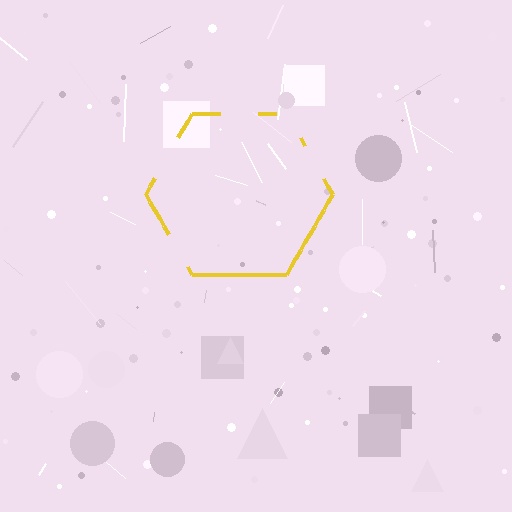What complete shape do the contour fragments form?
The contour fragments form a hexagon.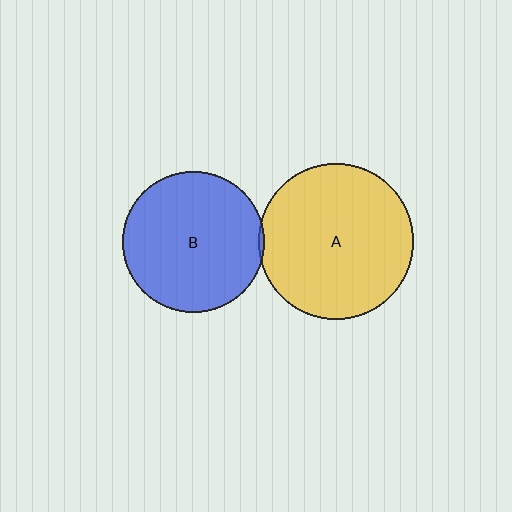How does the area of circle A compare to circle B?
Approximately 1.2 times.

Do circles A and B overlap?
Yes.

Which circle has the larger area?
Circle A (yellow).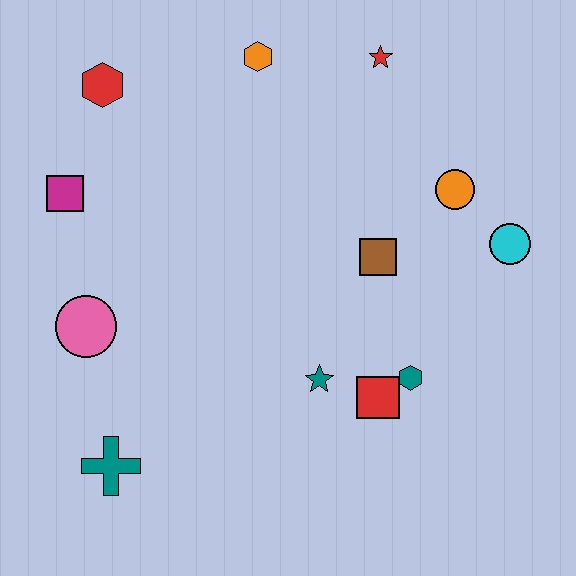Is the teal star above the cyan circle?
No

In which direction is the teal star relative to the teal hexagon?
The teal star is to the left of the teal hexagon.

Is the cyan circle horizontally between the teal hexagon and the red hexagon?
No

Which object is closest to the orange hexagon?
The red star is closest to the orange hexagon.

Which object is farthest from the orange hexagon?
The teal cross is farthest from the orange hexagon.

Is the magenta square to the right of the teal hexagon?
No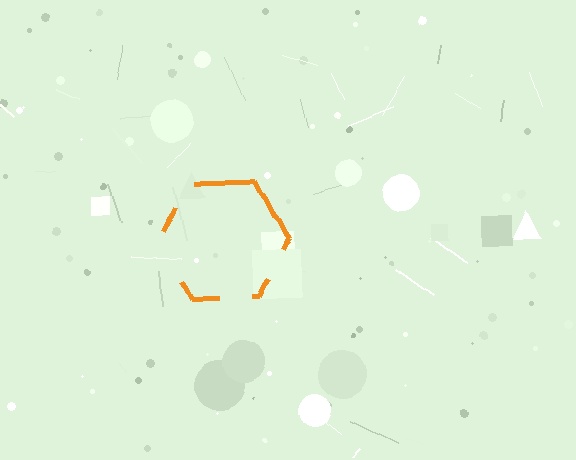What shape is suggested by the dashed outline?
The dashed outline suggests a hexagon.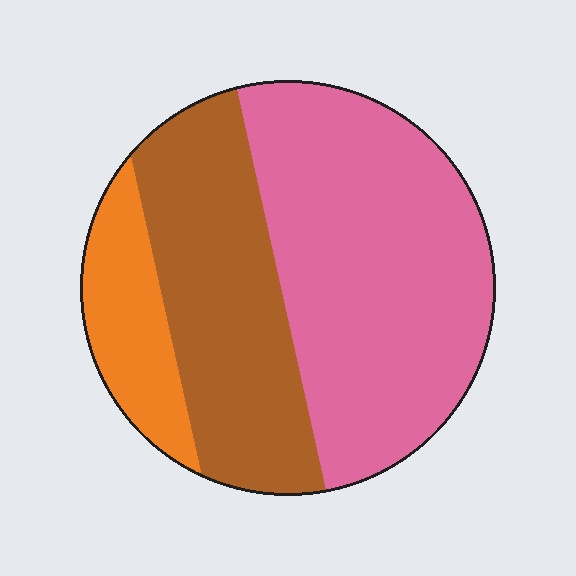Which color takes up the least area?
Orange, at roughly 15%.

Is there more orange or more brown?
Brown.